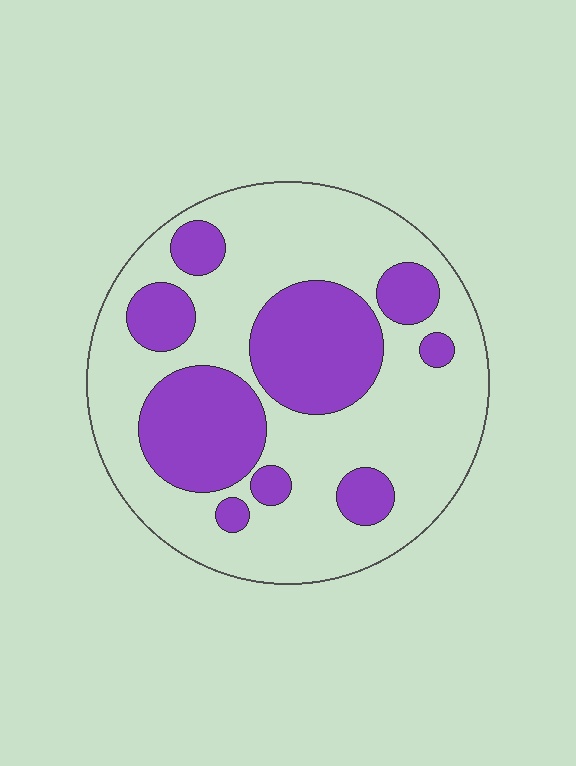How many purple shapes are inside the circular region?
9.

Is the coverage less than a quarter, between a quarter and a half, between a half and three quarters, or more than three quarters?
Between a quarter and a half.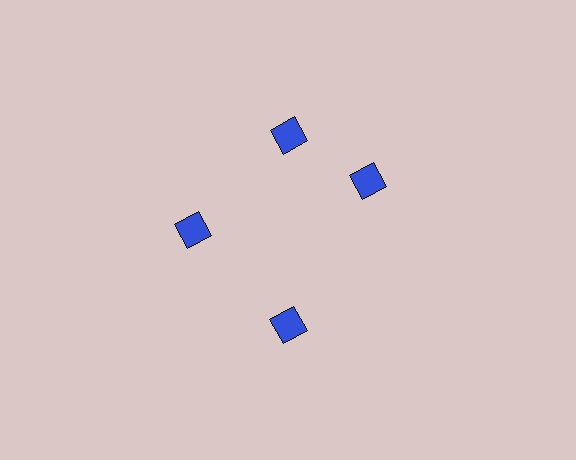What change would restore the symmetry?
The symmetry would be restored by rotating it back into even spacing with its neighbors so that all 4 diamonds sit at equal angles and equal distance from the center.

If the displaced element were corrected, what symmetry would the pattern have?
It would have 4-fold rotational symmetry — the pattern would map onto itself every 90 degrees.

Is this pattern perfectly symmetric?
No. The 4 blue diamonds are arranged in a ring, but one element near the 3 o'clock position is rotated out of alignment along the ring, breaking the 4-fold rotational symmetry.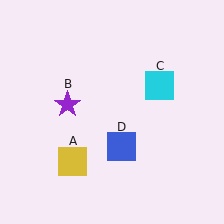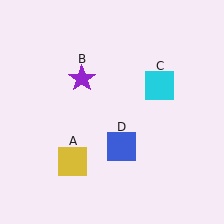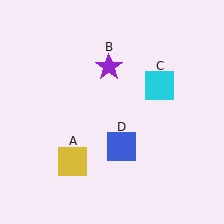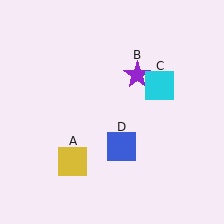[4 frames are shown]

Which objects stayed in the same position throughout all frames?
Yellow square (object A) and cyan square (object C) and blue square (object D) remained stationary.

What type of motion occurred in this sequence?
The purple star (object B) rotated clockwise around the center of the scene.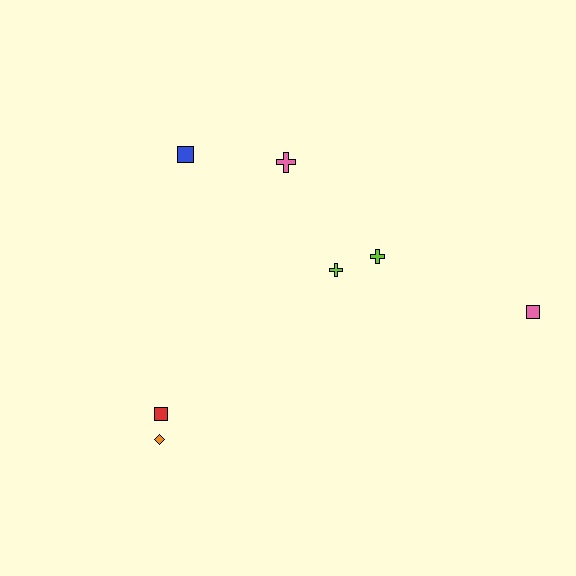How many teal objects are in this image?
There are no teal objects.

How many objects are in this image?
There are 7 objects.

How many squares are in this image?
There are 3 squares.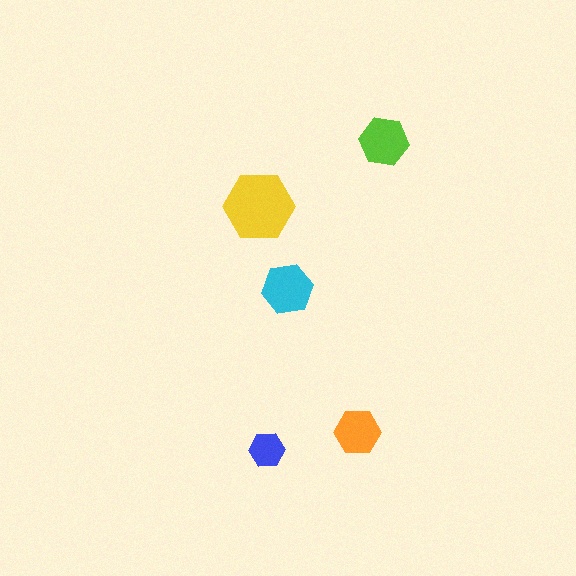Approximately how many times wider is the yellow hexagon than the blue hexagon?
About 2 times wider.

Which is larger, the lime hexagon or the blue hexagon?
The lime one.